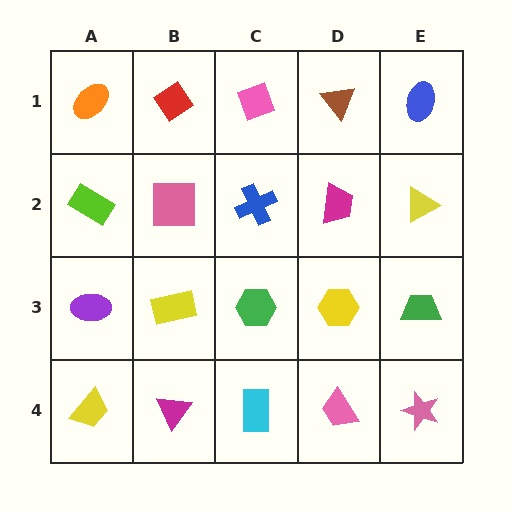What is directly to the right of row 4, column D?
A pink star.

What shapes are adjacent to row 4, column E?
A green trapezoid (row 3, column E), a pink trapezoid (row 4, column D).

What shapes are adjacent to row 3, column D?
A magenta trapezoid (row 2, column D), a pink trapezoid (row 4, column D), a green hexagon (row 3, column C), a green trapezoid (row 3, column E).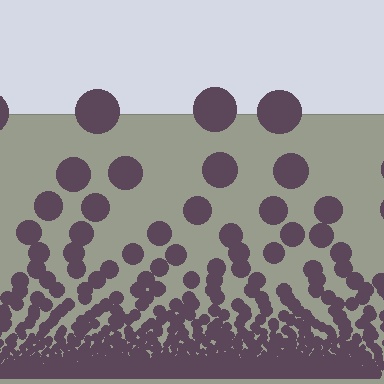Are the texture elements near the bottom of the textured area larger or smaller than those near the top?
Smaller. The gradient is inverted — elements near the bottom are smaller and denser.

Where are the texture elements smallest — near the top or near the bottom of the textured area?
Near the bottom.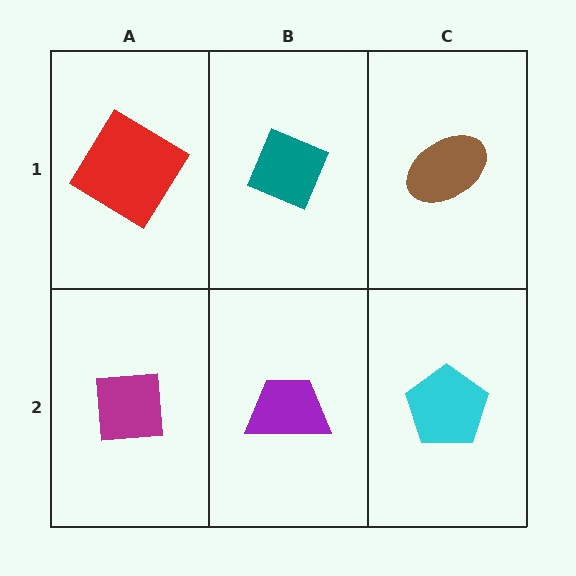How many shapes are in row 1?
3 shapes.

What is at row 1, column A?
A red diamond.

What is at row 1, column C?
A brown ellipse.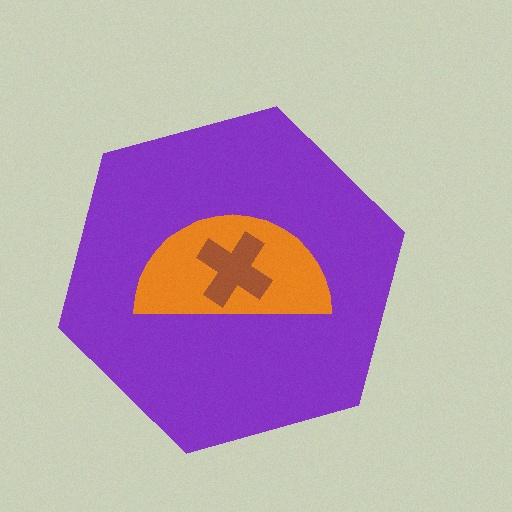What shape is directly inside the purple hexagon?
The orange semicircle.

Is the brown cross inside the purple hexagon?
Yes.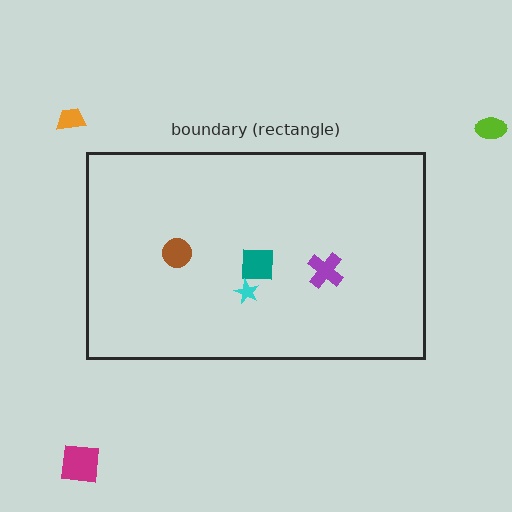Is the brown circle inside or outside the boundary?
Inside.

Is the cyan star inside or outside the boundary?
Inside.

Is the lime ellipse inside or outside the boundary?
Outside.